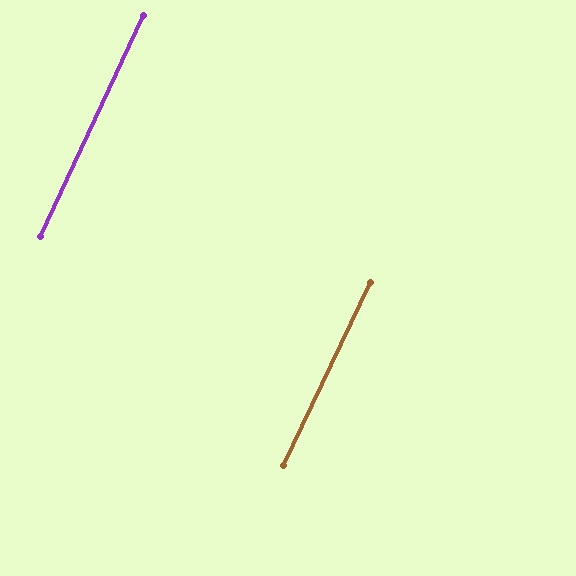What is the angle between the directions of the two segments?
Approximately 0 degrees.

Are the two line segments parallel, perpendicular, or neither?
Parallel — their directions differ by only 0.0°.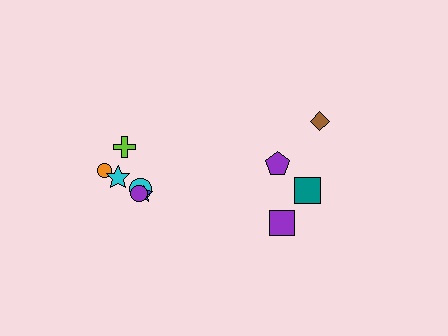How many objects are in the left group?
There are 6 objects.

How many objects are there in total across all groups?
There are 10 objects.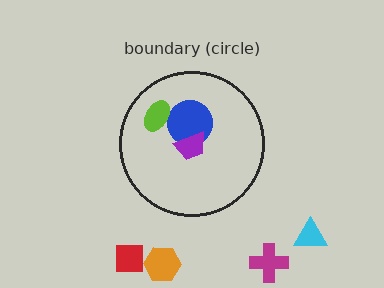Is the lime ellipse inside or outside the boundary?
Inside.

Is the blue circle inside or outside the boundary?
Inside.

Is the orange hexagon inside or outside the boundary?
Outside.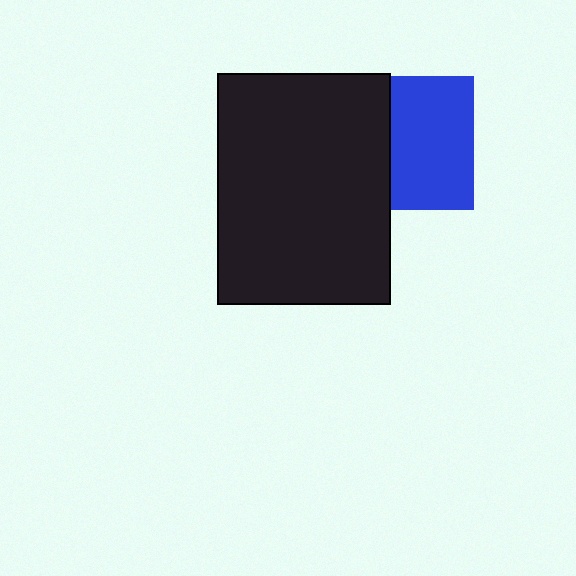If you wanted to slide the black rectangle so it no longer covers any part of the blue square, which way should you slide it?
Slide it left — that is the most direct way to separate the two shapes.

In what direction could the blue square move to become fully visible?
The blue square could move right. That would shift it out from behind the black rectangle entirely.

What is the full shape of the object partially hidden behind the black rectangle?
The partially hidden object is a blue square.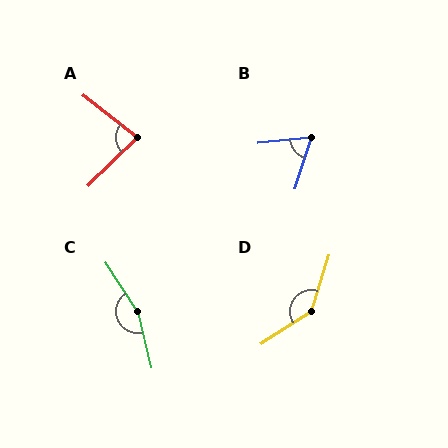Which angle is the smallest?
B, at approximately 67 degrees.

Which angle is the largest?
C, at approximately 160 degrees.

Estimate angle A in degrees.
Approximately 82 degrees.